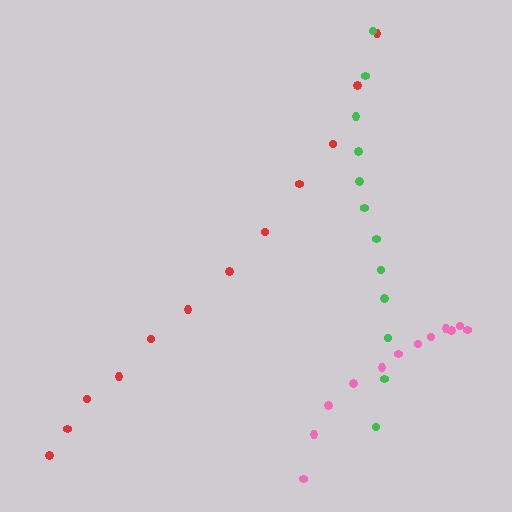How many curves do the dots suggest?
There are 3 distinct paths.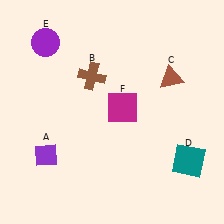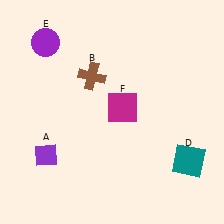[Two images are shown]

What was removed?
The brown triangle (C) was removed in Image 2.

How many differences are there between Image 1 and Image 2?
There is 1 difference between the two images.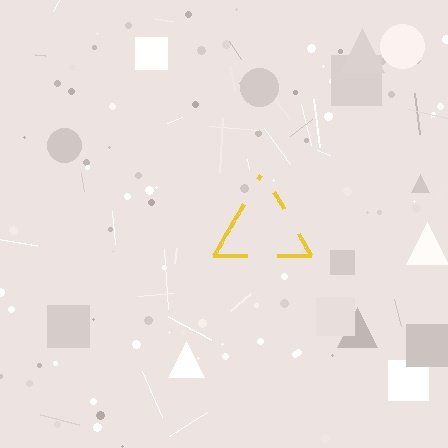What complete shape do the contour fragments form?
The contour fragments form a triangle.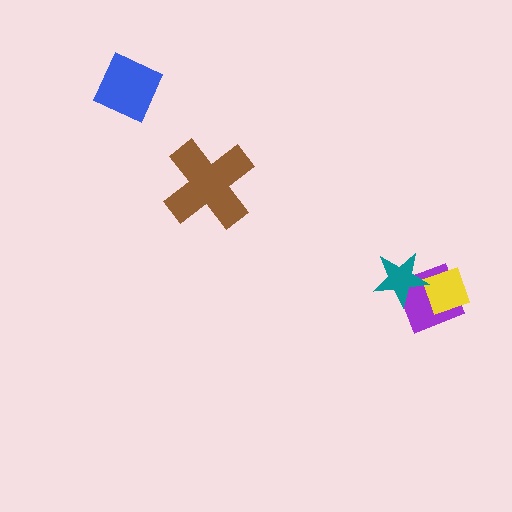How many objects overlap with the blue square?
0 objects overlap with the blue square.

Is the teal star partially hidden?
No, no other shape covers it.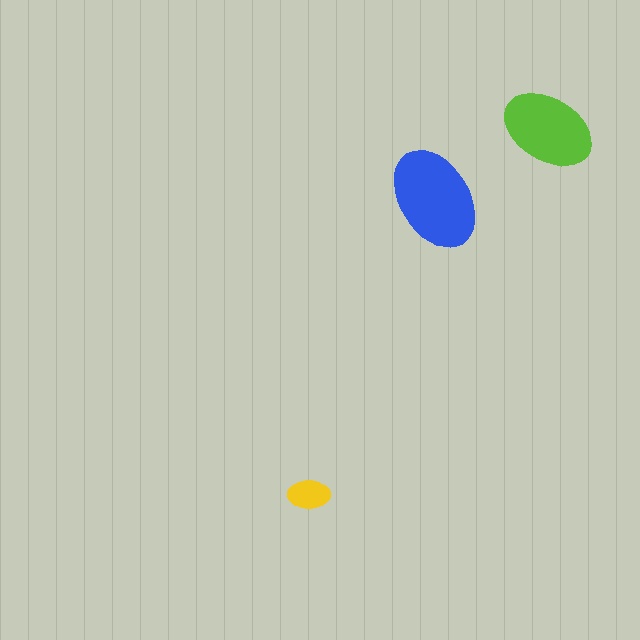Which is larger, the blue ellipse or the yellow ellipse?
The blue one.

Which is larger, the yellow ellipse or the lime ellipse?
The lime one.